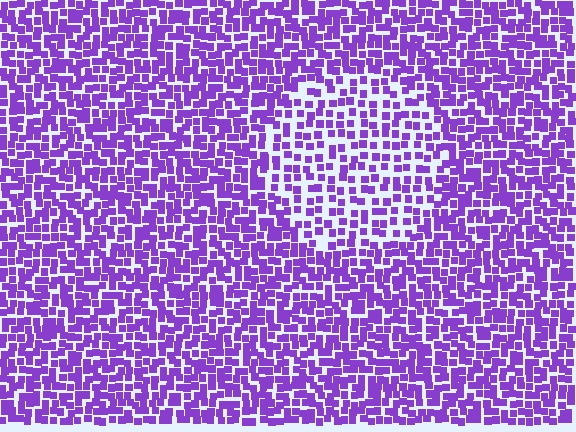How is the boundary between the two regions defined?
The boundary is defined by a change in element density (approximately 1.7x ratio). All elements are the same color, size, and shape.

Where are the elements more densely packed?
The elements are more densely packed outside the circle boundary.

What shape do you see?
I see a circle.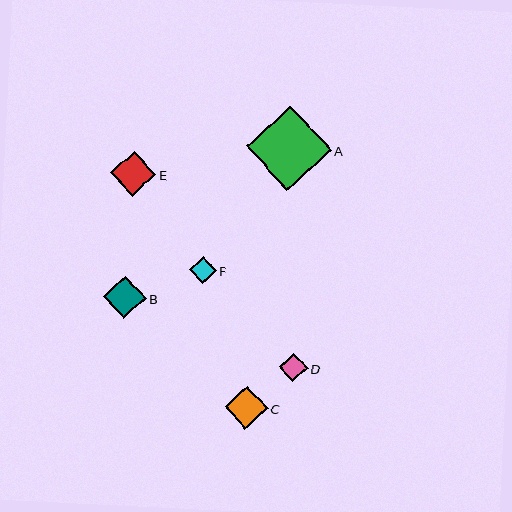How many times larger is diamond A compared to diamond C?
Diamond A is approximately 2.0 times the size of diamond C.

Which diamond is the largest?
Diamond A is the largest with a size of approximately 85 pixels.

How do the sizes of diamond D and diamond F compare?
Diamond D and diamond F are approximately the same size.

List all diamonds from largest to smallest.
From largest to smallest: A, E, C, B, D, F.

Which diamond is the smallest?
Diamond F is the smallest with a size of approximately 27 pixels.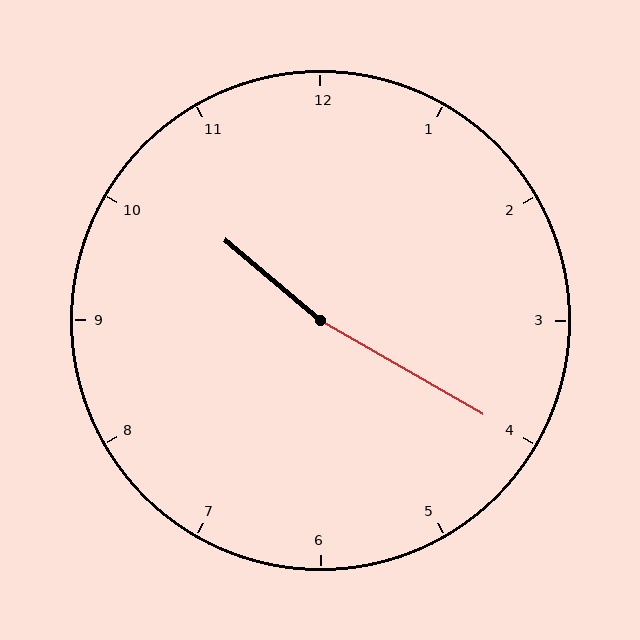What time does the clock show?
10:20.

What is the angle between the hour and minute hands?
Approximately 170 degrees.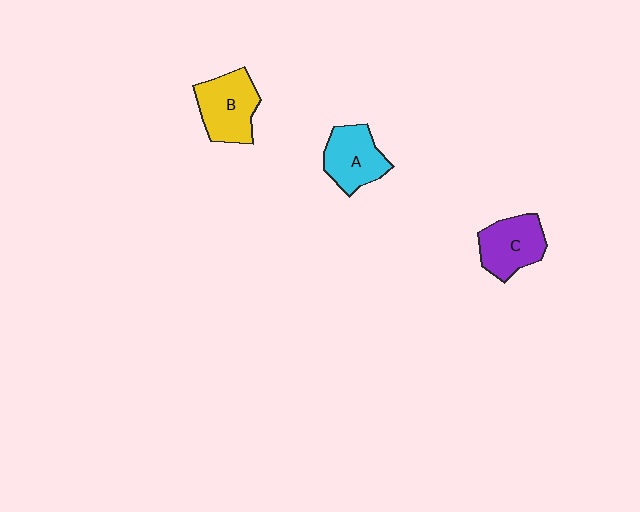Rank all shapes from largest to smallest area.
From largest to smallest: B (yellow), C (purple), A (cyan).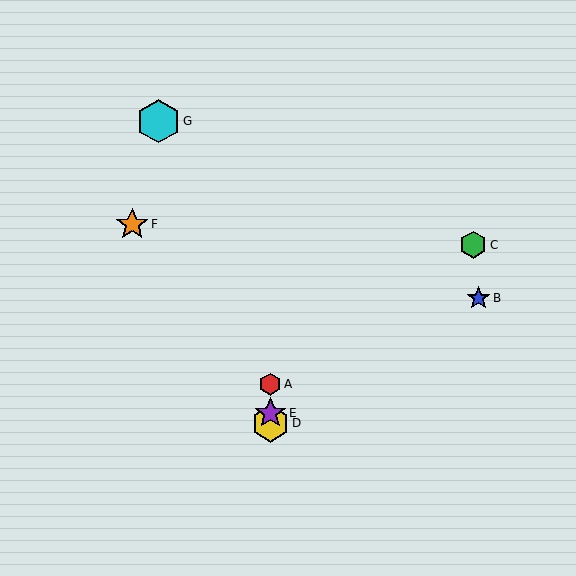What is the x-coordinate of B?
Object B is at x≈478.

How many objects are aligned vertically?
3 objects (A, D, E) are aligned vertically.